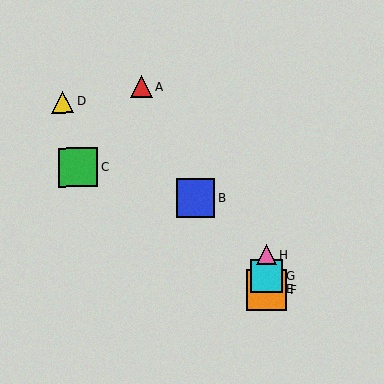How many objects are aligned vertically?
4 objects (E, F, G, H) are aligned vertically.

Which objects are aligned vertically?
Objects E, F, G, H are aligned vertically.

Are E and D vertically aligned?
No, E is at x≈267 and D is at x≈62.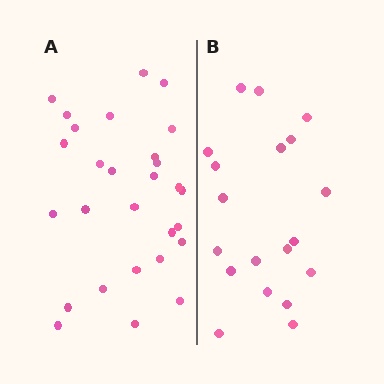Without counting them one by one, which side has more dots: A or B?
Region A (the left region) has more dots.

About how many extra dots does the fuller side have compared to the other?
Region A has roughly 8 or so more dots than region B.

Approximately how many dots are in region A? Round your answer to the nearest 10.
About 30 dots. (The exact count is 28, which rounds to 30.)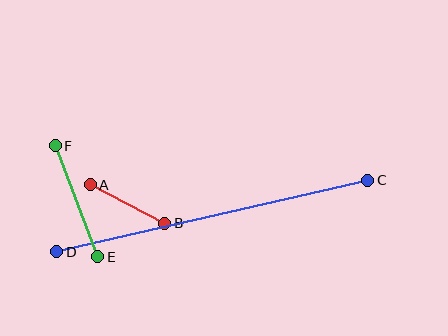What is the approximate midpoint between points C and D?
The midpoint is at approximately (212, 216) pixels.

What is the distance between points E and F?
The distance is approximately 119 pixels.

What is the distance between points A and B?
The distance is approximately 84 pixels.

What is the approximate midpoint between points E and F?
The midpoint is at approximately (76, 201) pixels.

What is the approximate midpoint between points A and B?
The midpoint is at approximately (127, 204) pixels.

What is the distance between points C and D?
The distance is approximately 319 pixels.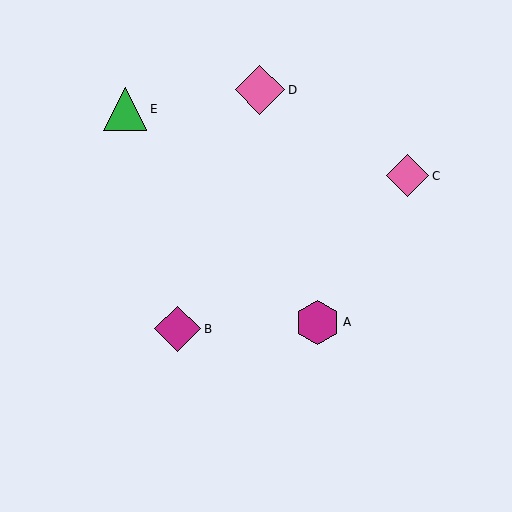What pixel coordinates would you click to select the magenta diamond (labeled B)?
Click at (178, 329) to select the magenta diamond B.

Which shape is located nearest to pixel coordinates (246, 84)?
The pink diamond (labeled D) at (260, 90) is nearest to that location.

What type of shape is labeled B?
Shape B is a magenta diamond.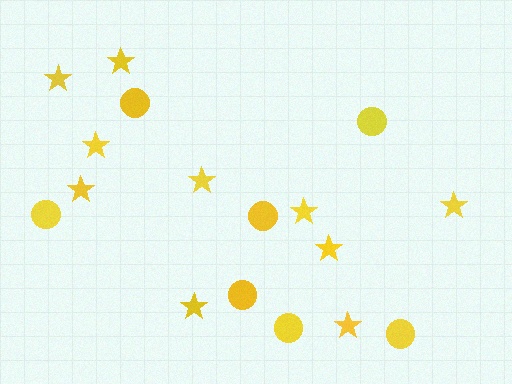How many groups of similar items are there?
There are 2 groups: one group of stars (10) and one group of circles (7).